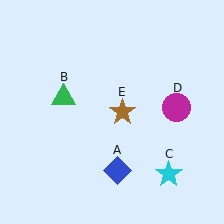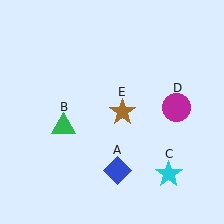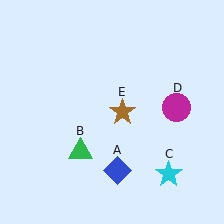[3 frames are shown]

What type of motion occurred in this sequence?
The green triangle (object B) rotated counterclockwise around the center of the scene.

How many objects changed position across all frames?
1 object changed position: green triangle (object B).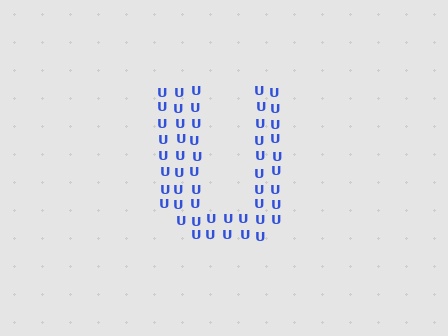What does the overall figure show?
The overall figure shows the letter U.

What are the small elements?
The small elements are letter U's.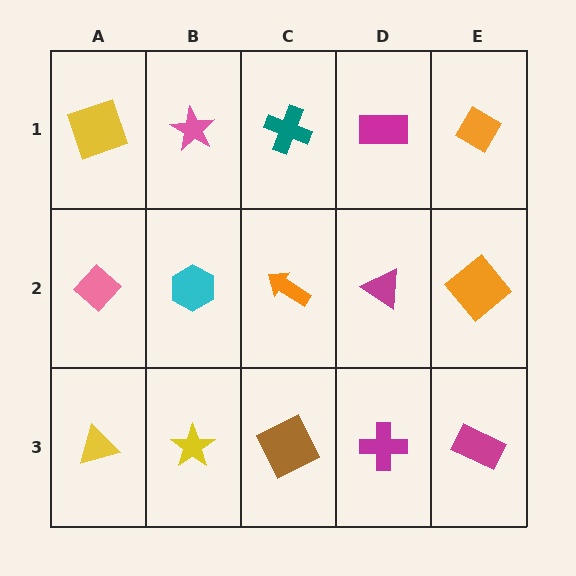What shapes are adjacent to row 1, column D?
A magenta triangle (row 2, column D), a teal cross (row 1, column C), an orange diamond (row 1, column E).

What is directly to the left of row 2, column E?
A magenta triangle.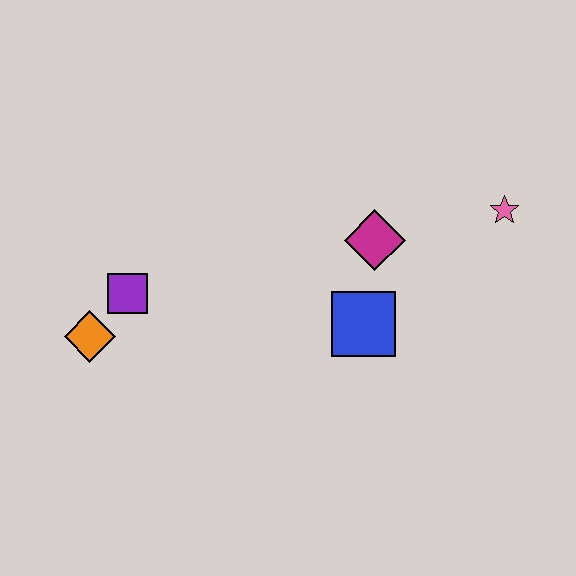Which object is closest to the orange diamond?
The purple square is closest to the orange diamond.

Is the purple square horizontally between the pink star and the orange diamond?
Yes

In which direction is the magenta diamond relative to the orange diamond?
The magenta diamond is to the right of the orange diamond.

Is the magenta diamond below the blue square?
No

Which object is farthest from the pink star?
The orange diamond is farthest from the pink star.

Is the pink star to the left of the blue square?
No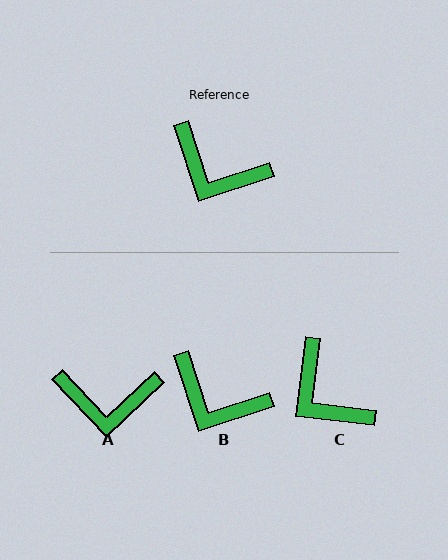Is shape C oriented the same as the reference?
No, it is off by about 25 degrees.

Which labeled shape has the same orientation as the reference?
B.